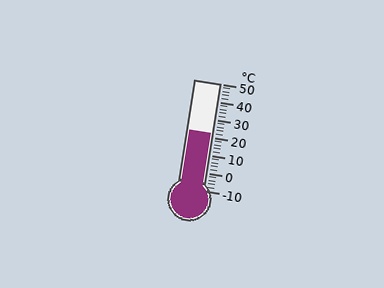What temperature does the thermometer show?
The thermometer shows approximately 22°C.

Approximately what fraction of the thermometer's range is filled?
The thermometer is filled to approximately 55% of its range.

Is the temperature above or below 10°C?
The temperature is above 10°C.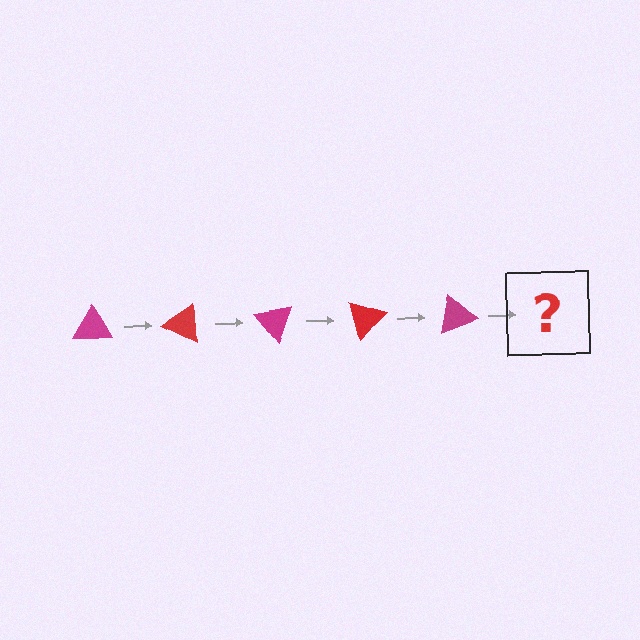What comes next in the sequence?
The next element should be a red triangle, rotated 125 degrees from the start.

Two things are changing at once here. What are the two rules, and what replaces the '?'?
The two rules are that it rotates 25 degrees each step and the color cycles through magenta and red. The '?' should be a red triangle, rotated 125 degrees from the start.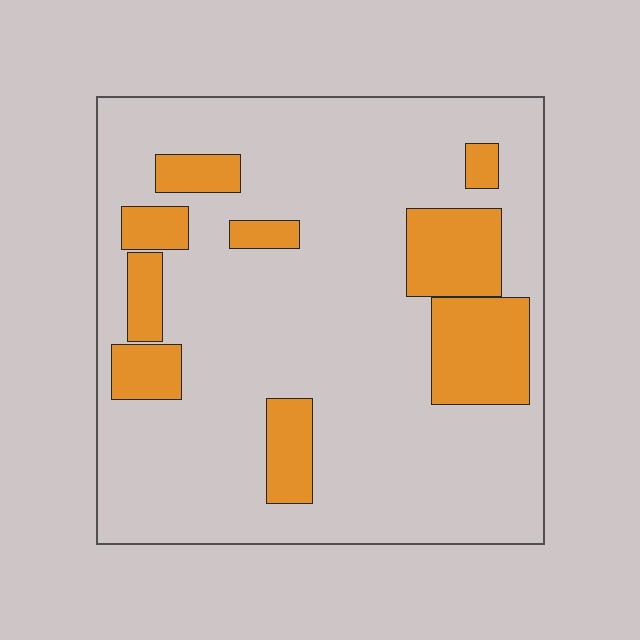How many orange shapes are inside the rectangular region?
9.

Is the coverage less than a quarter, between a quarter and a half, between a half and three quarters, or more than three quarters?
Less than a quarter.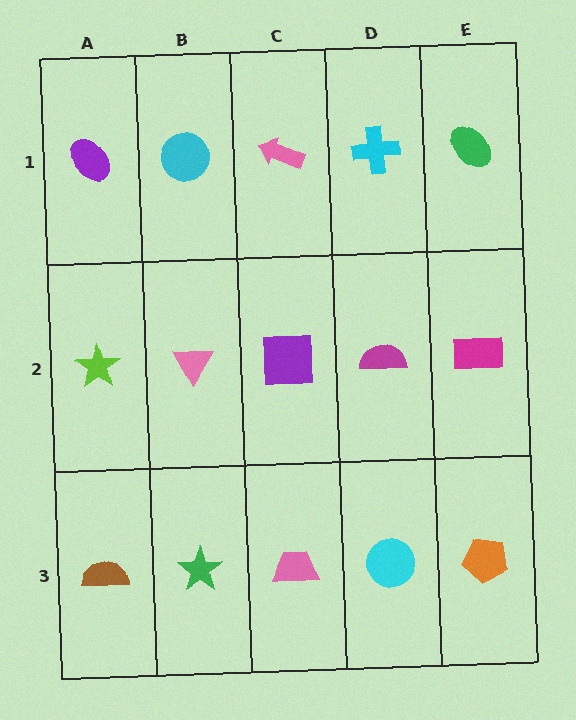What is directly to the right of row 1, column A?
A cyan circle.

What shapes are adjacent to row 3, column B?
A pink triangle (row 2, column B), a brown semicircle (row 3, column A), a pink trapezoid (row 3, column C).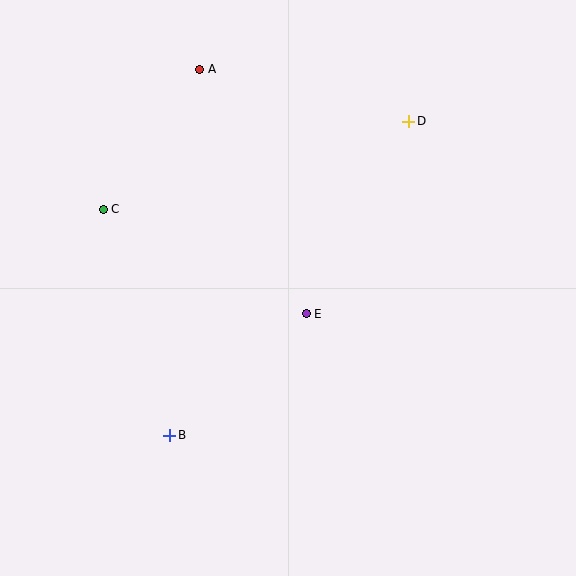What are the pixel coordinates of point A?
Point A is at (200, 69).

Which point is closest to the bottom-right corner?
Point E is closest to the bottom-right corner.